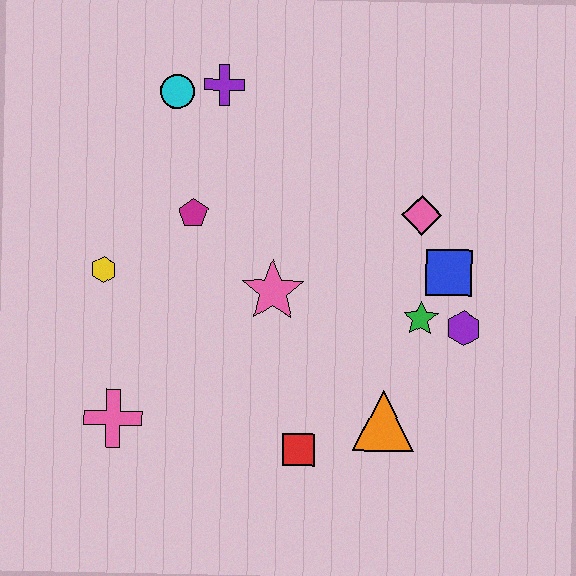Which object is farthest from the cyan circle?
The orange triangle is farthest from the cyan circle.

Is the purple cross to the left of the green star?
Yes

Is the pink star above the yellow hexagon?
No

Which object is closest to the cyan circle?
The purple cross is closest to the cyan circle.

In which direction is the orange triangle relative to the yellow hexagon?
The orange triangle is to the right of the yellow hexagon.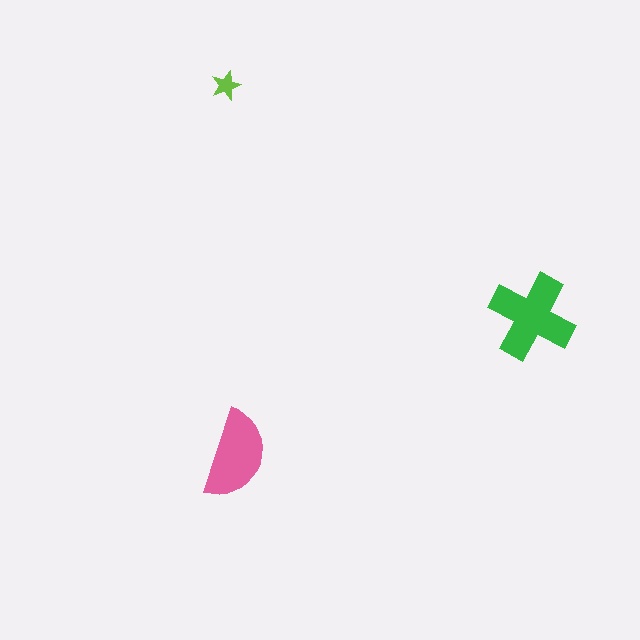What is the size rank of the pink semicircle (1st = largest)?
2nd.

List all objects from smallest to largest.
The lime star, the pink semicircle, the green cross.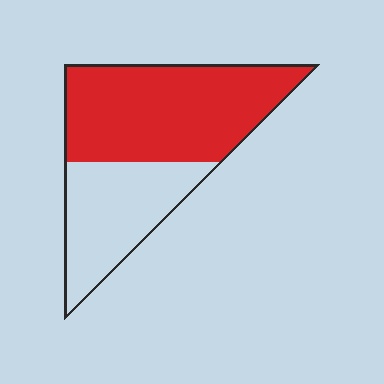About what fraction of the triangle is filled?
About five eighths (5/8).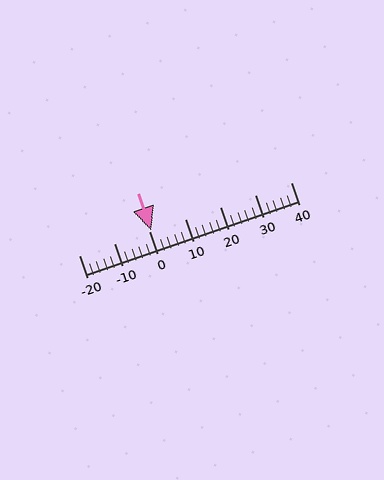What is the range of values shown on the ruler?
The ruler shows values from -20 to 40.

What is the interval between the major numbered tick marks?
The major tick marks are spaced 10 units apart.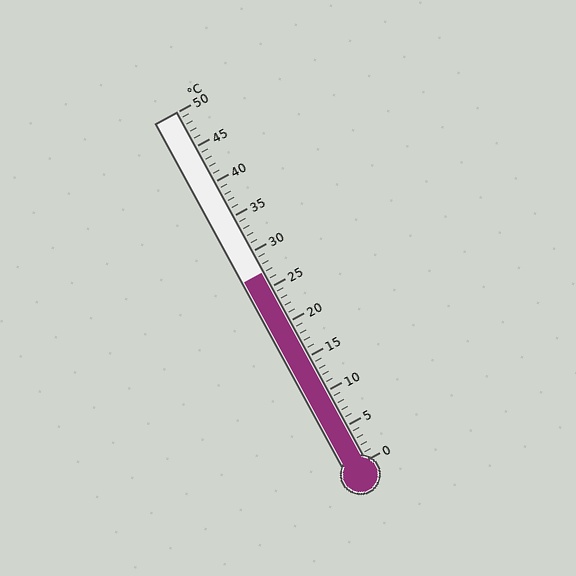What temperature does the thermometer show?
The thermometer shows approximately 27°C.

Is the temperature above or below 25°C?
The temperature is above 25°C.